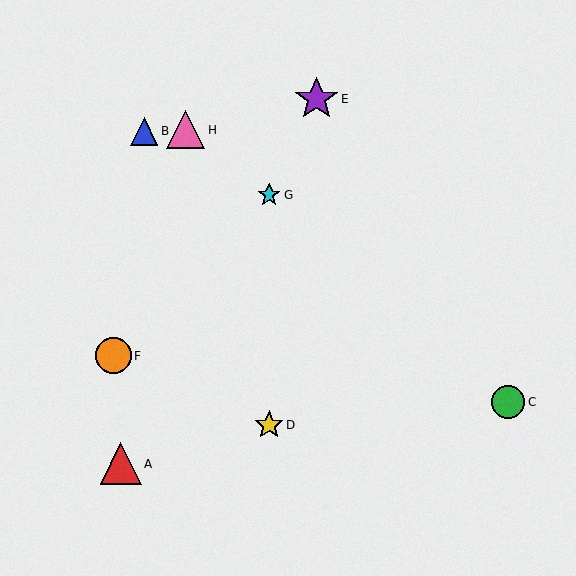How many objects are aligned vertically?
2 objects (D, G) are aligned vertically.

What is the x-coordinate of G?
Object G is at x≈269.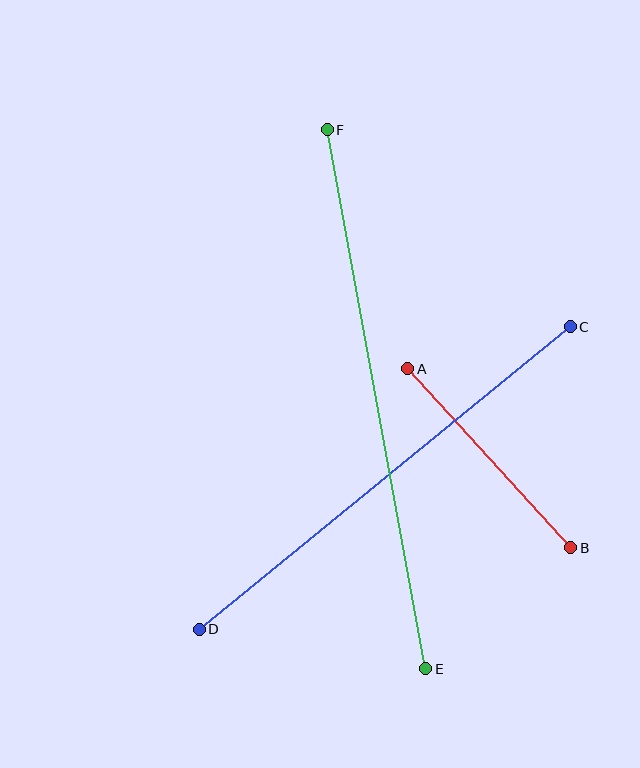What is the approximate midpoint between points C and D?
The midpoint is at approximately (385, 478) pixels.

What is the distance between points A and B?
The distance is approximately 242 pixels.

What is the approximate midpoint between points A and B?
The midpoint is at approximately (489, 458) pixels.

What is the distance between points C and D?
The distance is approximately 479 pixels.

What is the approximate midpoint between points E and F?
The midpoint is at approximately (376, 399) pixels.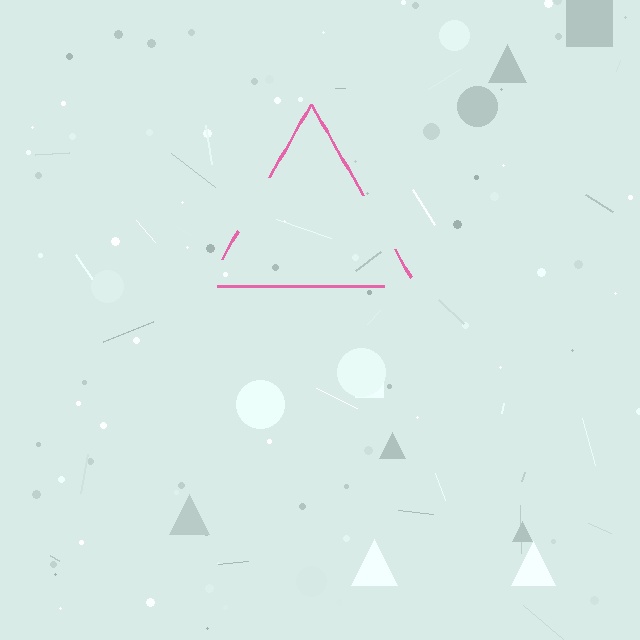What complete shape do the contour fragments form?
The contour fragments form a triangle.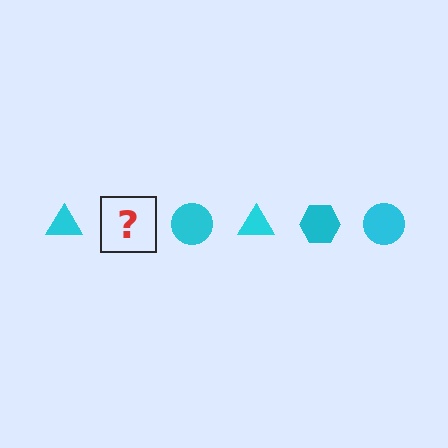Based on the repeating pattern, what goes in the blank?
The blank should be a cyan hexagon.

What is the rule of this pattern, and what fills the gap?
The rule is that the pattern cycles through triangle, hexagon, circle shapes in cyan. The gap should be filled with a cyan hexagon.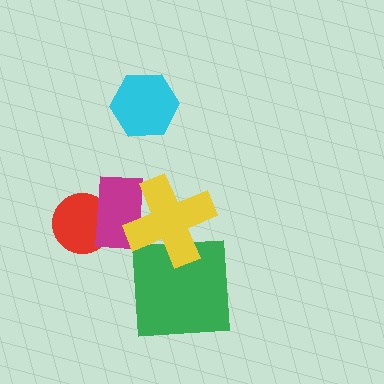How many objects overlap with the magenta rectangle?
2 objects overlap with the magenta rectangle.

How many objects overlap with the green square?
1 object overlaps with the green square.